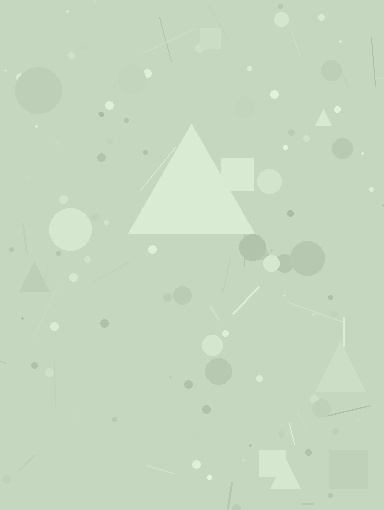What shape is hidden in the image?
A triangle is hidden in the image.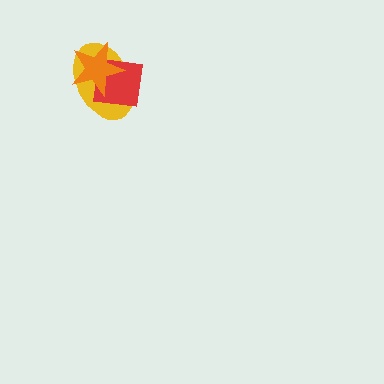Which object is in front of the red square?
The orange star is in front of the red square.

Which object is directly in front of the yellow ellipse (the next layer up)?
The red square is directly in front of the yellow ellipse.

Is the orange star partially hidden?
No, no other shape covers it.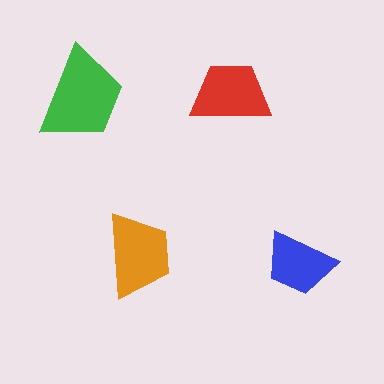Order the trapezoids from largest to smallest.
the green one, the orange one, the red one, the blue one.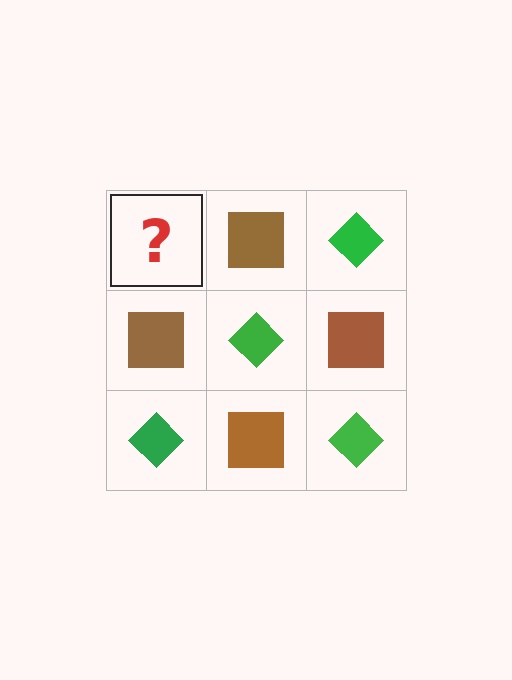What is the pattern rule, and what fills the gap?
The rule is that it alternates green diamond and brown square in a checkerboard pattern. The gap should be filled with a green diamond.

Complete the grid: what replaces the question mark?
The question mark should be replaced with a green diamond.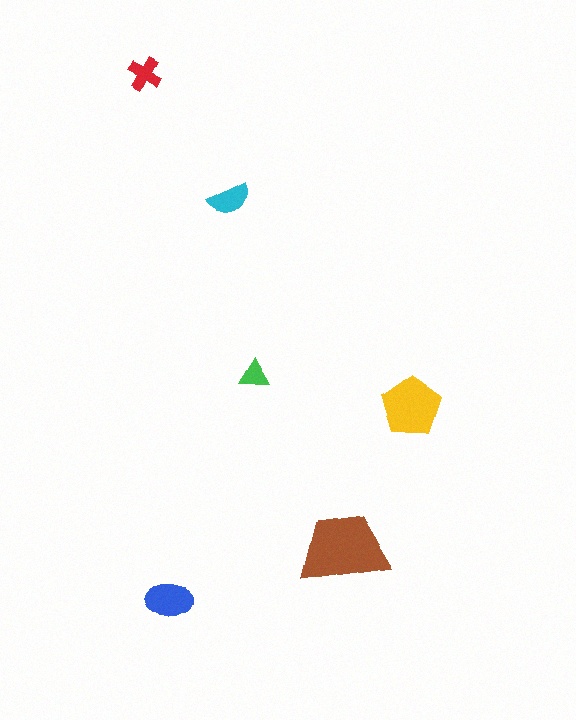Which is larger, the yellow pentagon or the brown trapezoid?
The brown trapezoid.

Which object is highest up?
The red cross is topmost.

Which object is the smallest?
The green triangle.